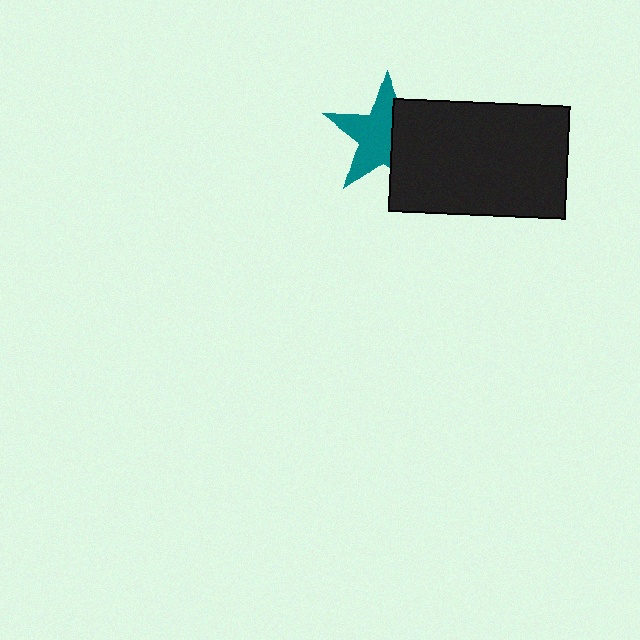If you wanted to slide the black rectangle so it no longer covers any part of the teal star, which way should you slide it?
Slide it right — that is the most direct way to separate the two shapes.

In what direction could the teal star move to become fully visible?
The teal star could move left. That would shift it out from behind the black rectangle entirely.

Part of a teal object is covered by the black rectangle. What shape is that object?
It is a star.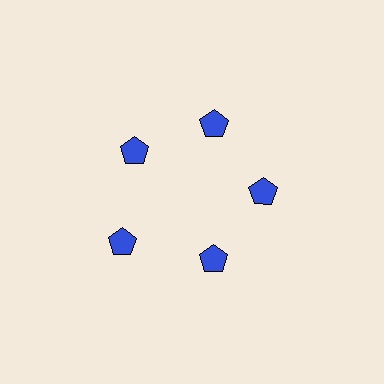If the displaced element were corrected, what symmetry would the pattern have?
It would have 5-fold rotational symmetry — the pattern would map onto itself every 72 degrees.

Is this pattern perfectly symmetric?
No. The 5 blue pentagons are arranged in a ring, but one element near the 8 o'clock position is pushed outward from the center, breaking the 5-fold rotational symmetry.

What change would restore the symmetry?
The symmetry would be restored by moving it inward, back onto the ring so that all 5 pentagons sit at equal angles and equal distance from the center.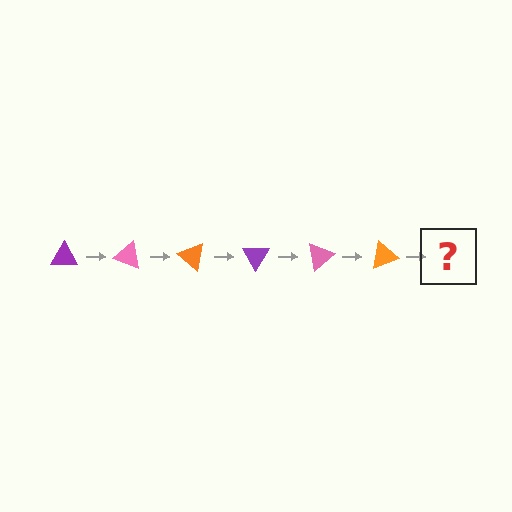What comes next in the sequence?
The next element should be a purple triangle, rotated 120 degrees from the start.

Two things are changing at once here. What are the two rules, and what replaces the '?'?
The two rules are that it rotates 20 degrees each step and the color cycles through purple, pink, and orange. The '?' should be a purple triangle, rotated 120 degrees from the start.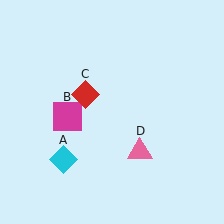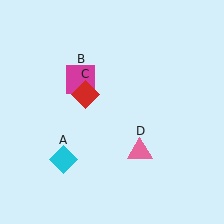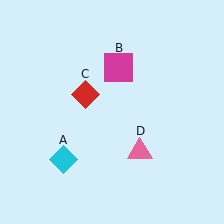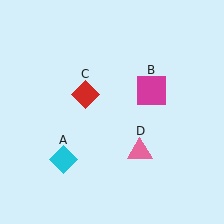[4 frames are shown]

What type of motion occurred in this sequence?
The magenta square (object B) rotated clockwise around the center of the scene.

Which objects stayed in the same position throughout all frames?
Cyan diamond (object A) and red diamond (object C) and pink triangle (object D) remained stationary.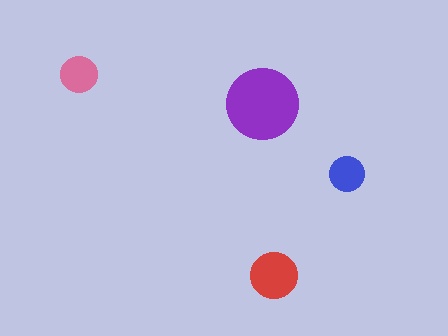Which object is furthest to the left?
The pink circle is leftmost.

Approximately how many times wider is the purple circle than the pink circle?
About 2 times wider.